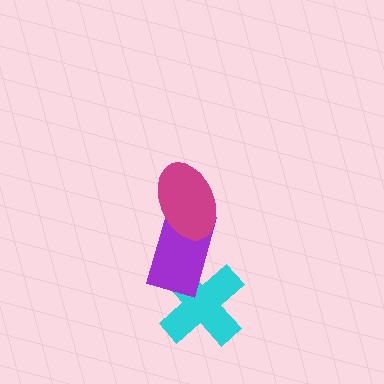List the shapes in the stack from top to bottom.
From top to bottom: the magenta ellipse, the purple rectangle, the cyan cross.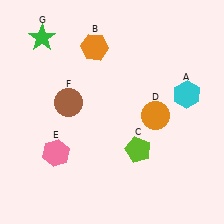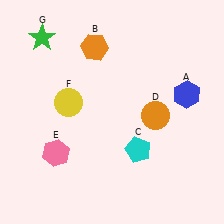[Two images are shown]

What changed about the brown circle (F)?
In Image 1, F is brown. In Image 2, it changed to yellow.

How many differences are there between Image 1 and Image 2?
There are 3 differences between the two images.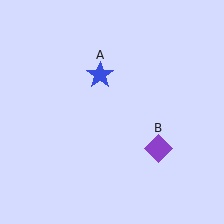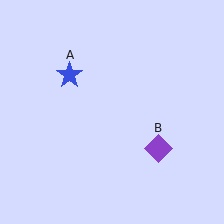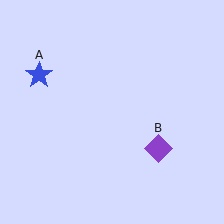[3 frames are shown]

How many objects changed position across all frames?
1 object changed position: blue star (object A).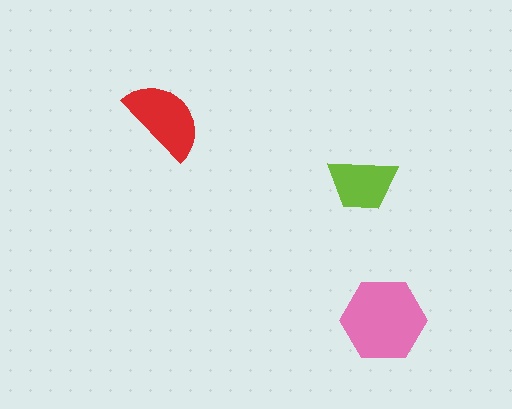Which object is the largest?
The pink hexagon.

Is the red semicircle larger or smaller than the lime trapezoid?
Larger.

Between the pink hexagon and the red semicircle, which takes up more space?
The pink hexagon.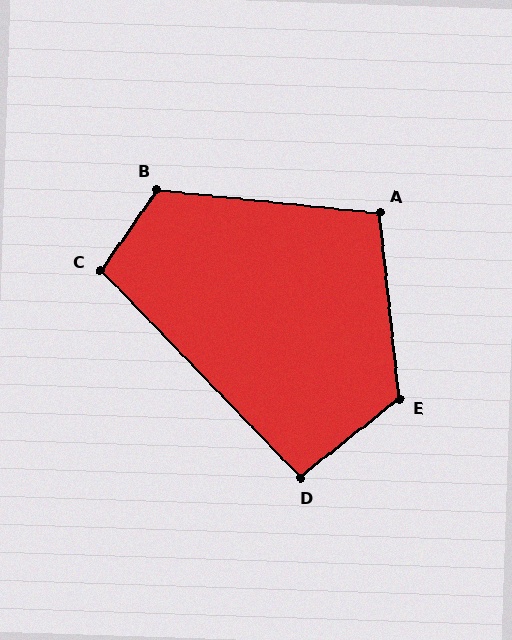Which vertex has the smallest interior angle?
D, at approximately 96 degrees.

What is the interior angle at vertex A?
Approximately 102 degrees (obtuse).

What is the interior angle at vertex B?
Approximately 119 degrees (obtuse).